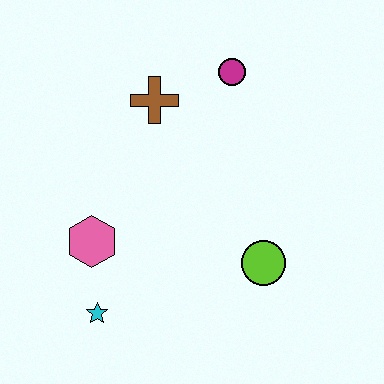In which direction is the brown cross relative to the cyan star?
The brown cross is above the cyan star.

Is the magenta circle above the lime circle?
Yes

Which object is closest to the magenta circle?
The brown cross is closest to the magenta circle.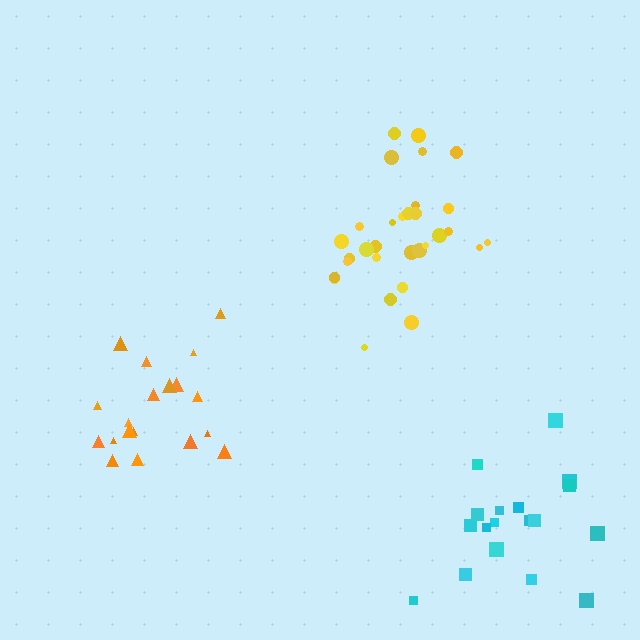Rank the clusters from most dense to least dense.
yellow, orange, cyan.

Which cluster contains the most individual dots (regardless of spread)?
Yellow (31).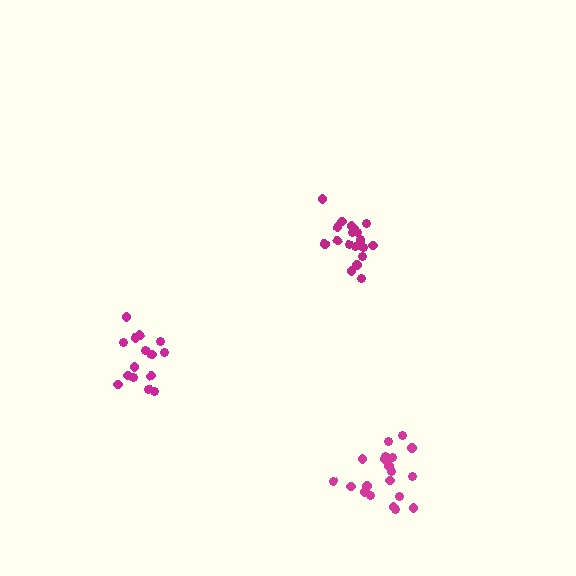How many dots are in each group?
Group 1: 15 dots, Group 2: 20 dots, Group 3: 20 dots (55 total).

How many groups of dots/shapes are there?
There are 3 groups.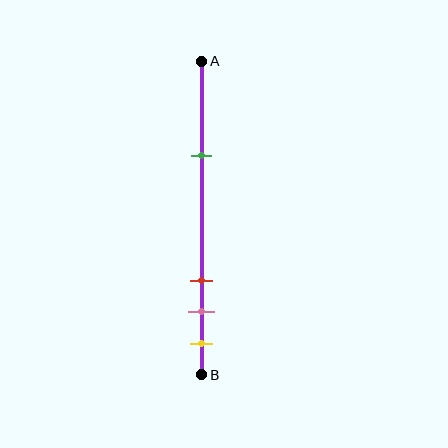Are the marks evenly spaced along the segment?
No, the marks are not evenly spaced.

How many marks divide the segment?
There are 4 marks dividing the segment.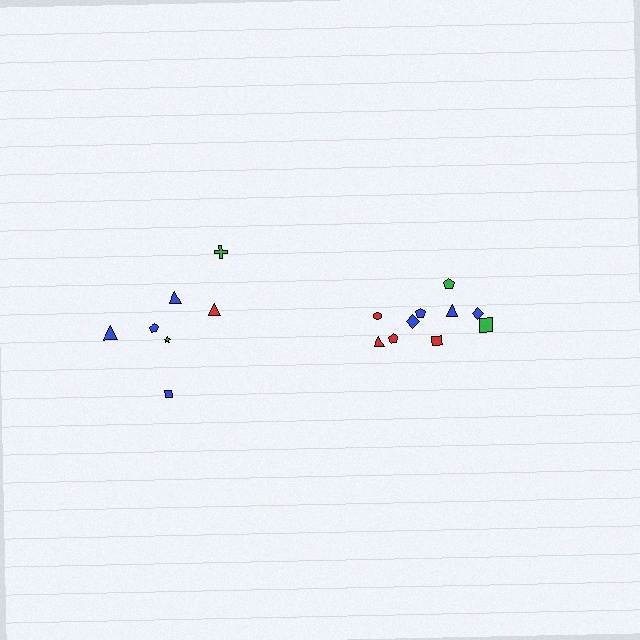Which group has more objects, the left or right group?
The right group.